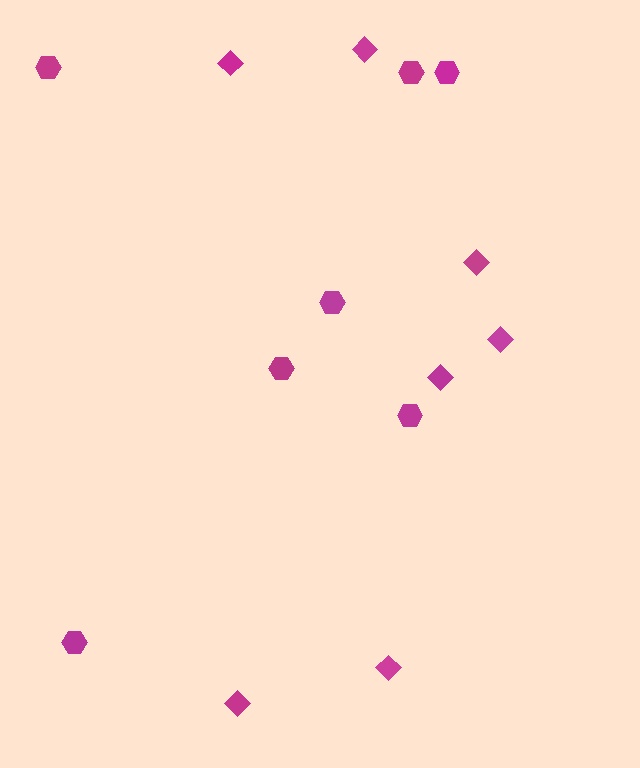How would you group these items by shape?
There are 2 groups: one group of hexagons (7) and one group of diamonds (7).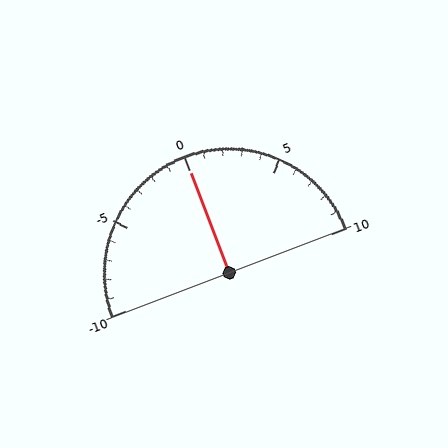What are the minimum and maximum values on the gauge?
The gauge ranges from -10 to 10.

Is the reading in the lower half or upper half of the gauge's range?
The reading is in the upper half of the range (-10 to 10).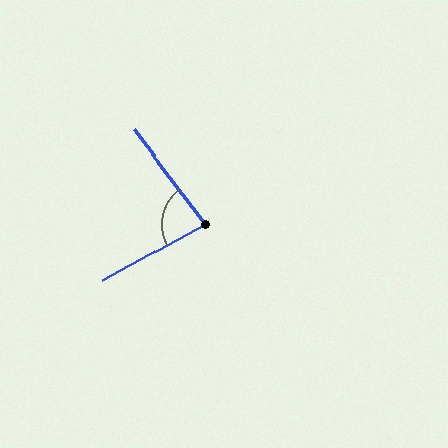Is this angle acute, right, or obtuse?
It is acute.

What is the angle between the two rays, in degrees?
Approximately 81 degrees.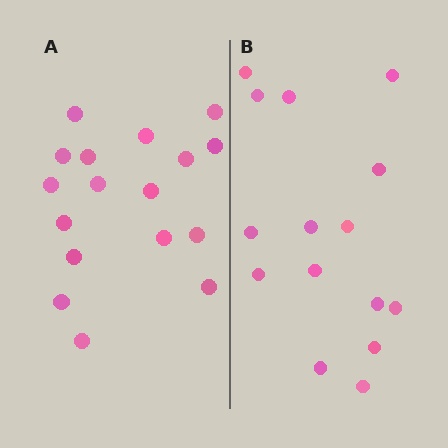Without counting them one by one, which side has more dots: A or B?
Region A (the left region) has more dots.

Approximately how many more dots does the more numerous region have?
Region A has just a few more — roughly 2 or 3 more dots than region B.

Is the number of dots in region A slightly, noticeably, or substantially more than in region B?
Region A has only slightly more — the two regions are fairly close. The ratio is roughly 1.1 to 1.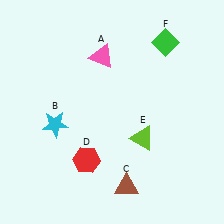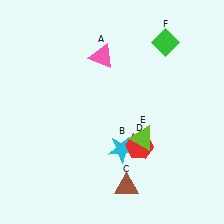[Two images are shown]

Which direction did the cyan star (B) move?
The cyan star (B) moved right.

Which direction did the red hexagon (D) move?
The red hexagon (D) moved right.